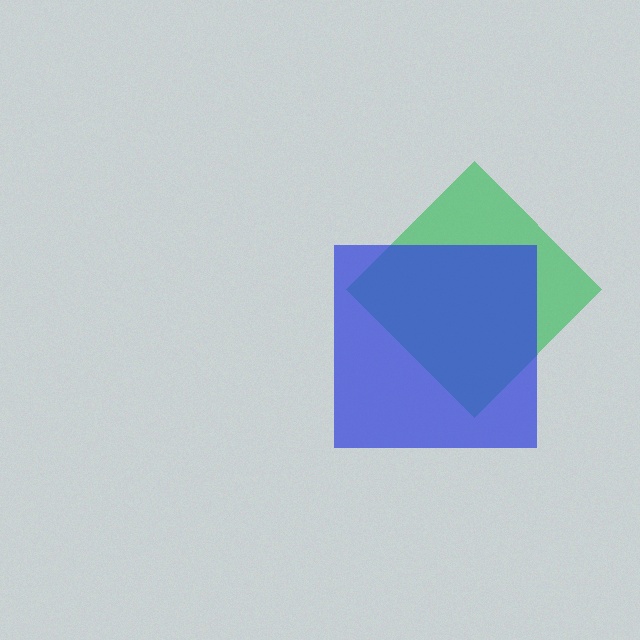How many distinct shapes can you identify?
There are 2 distinct shapes: a green diamond, a blue square.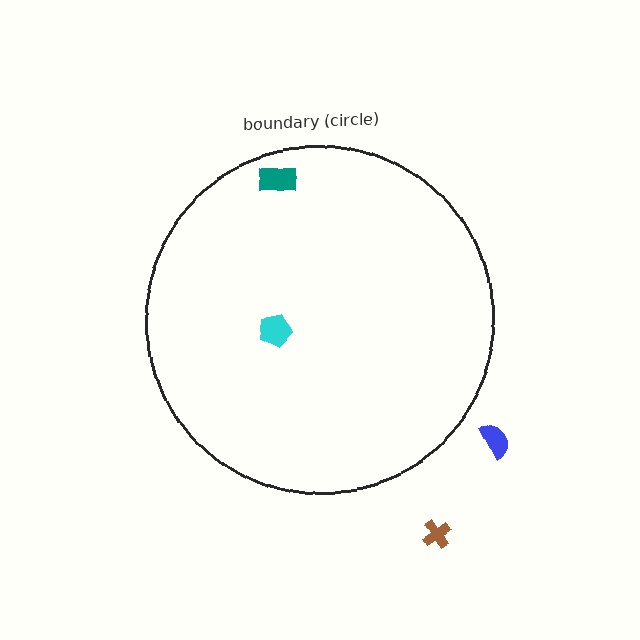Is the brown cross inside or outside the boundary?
Outside.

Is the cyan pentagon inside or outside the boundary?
Inside.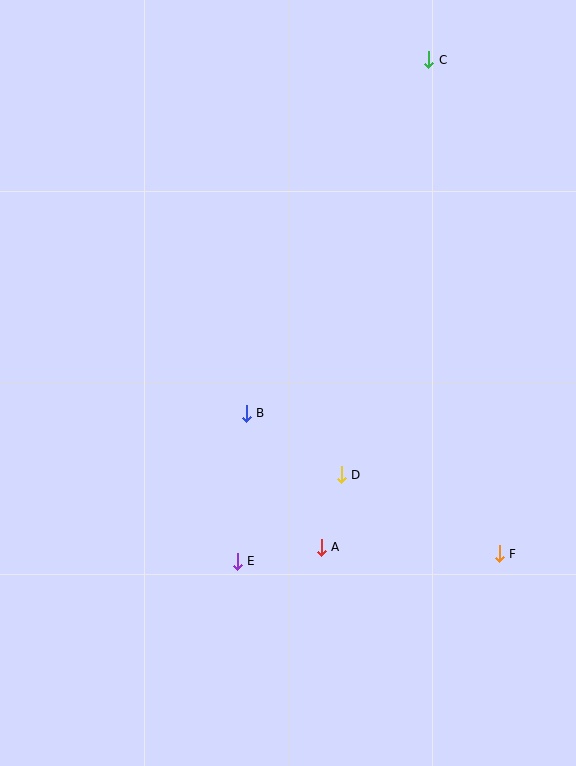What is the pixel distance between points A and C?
The distance between A and C is 499 pixels.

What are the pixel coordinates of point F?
Point F is at (499, 554).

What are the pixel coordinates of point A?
Point A is at (321, 547).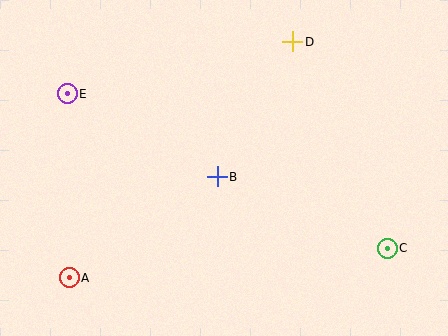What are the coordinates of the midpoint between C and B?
The midpoint between C and B is at (302, 213).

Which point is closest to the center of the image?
Point B at (217, 177) is closest to the center.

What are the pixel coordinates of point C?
Point C is at (387, 248).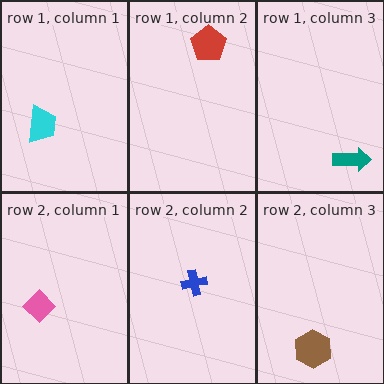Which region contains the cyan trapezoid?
The row 1, column 1 region.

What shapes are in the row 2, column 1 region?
The pink diamond.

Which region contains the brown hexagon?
The row 2, column 3 region.